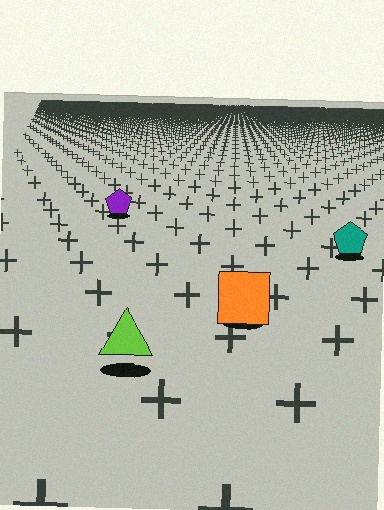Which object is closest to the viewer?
The lime triangle is closest. The texture marks near it are larger and more spread out.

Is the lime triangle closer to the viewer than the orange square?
Yes. The lime triangle is closer — you can tell from the texture gradient: the ground texture is coarser near it.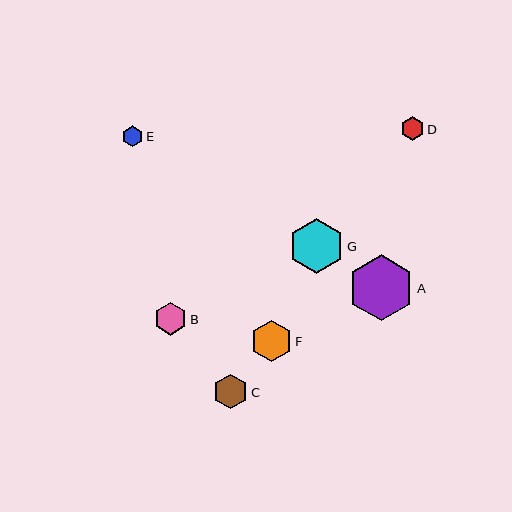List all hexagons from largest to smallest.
From largest to smallest: A, G, F, C, B, D, E.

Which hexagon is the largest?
Hexagon A is the largest with a size of approximately 66 pixels.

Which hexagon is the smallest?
Hexagon E is the smallest with a size of approximately 21 pixels.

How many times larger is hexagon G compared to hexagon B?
Hexagon G is approximately 1.7 times the size of hexagon B.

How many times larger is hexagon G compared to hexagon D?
Hexagon G is approximately 2.3 times the size of hexagon D.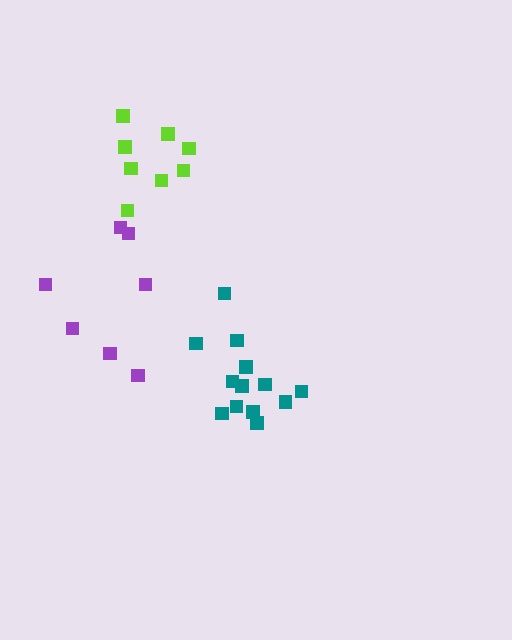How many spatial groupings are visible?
There are 3 spatial groupings.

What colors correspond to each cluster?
The clusters are colored: lime, purple, teal.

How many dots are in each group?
Group 1: 8 dots, Group 2: 7 dots, Group 3: 13 dots (28 total).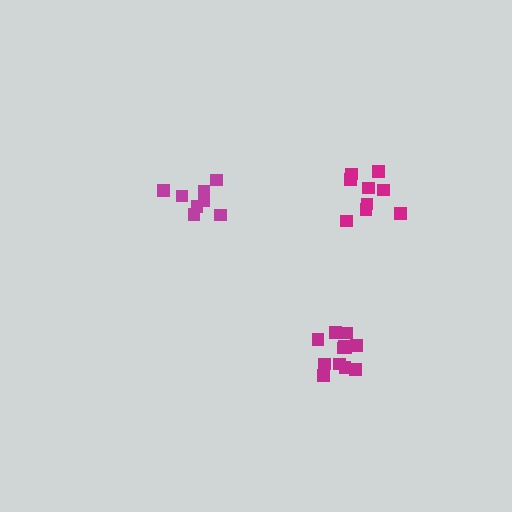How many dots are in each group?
Group 1: 9 dots, Group 2: 8 dots, Group 3: 12 dots (29 total).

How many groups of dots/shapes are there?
There are 3 groups.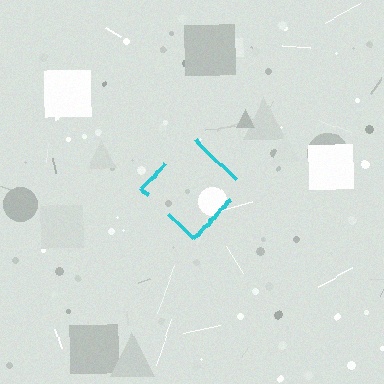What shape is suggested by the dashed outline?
The dashed outline suggests a diamond.